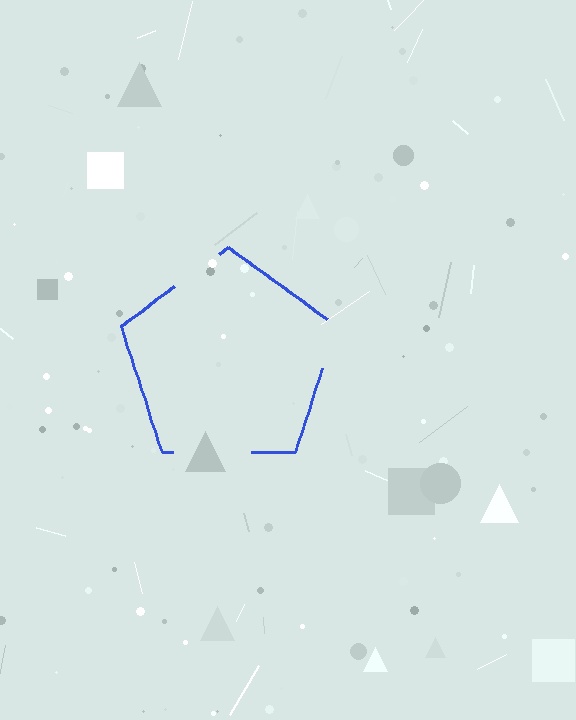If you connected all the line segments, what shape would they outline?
They would outline a pentagon.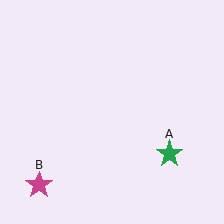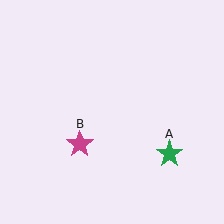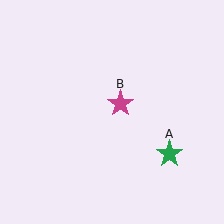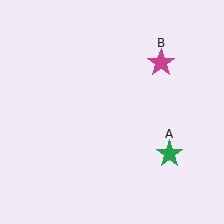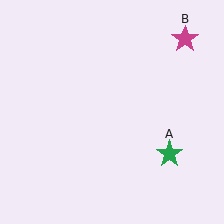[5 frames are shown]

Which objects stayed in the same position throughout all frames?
Green star (object A) remained stationary.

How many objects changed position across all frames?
1 object changed position: magenta star (object B).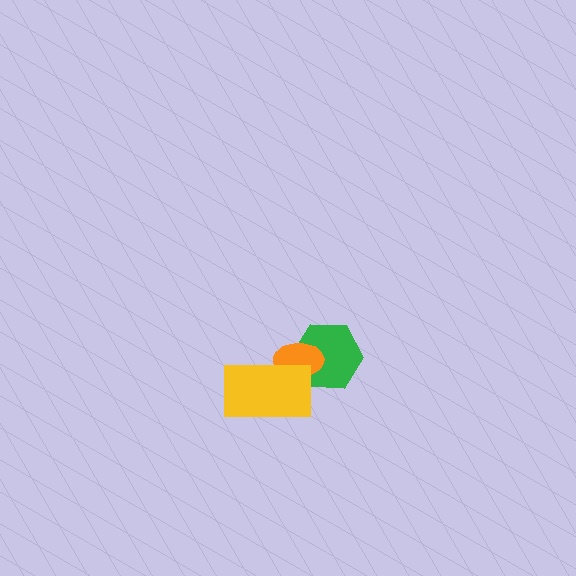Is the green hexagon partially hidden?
Yes, it is partially covered by another shape.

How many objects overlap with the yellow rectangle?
2 objects overlap with the yellow rectangle.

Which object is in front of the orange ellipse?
The yellow rectangle is in front of the orange ellipse.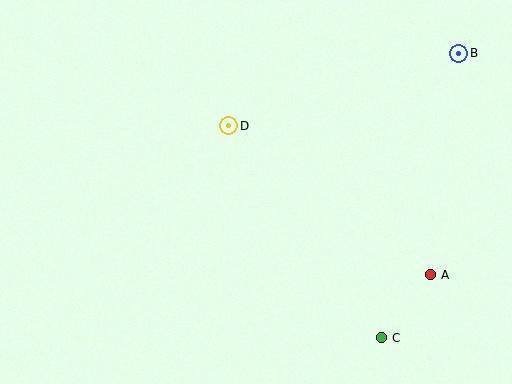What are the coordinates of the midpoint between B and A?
The midpoint between B and A is at (444, 164).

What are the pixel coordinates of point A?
Point A is at (430, 275).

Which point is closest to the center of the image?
Point D at (229, 126) is closest to the center.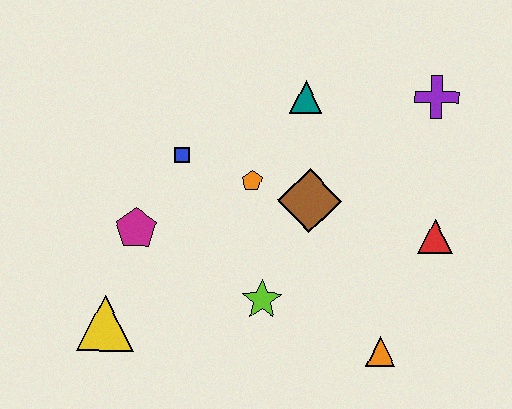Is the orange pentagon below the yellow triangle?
No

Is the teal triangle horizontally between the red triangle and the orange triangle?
No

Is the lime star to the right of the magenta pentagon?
Yes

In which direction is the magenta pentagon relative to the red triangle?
The magenta pentagon is to the left of the red triangle.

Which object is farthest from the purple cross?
The yellow triangle is farthest from the purple cross.